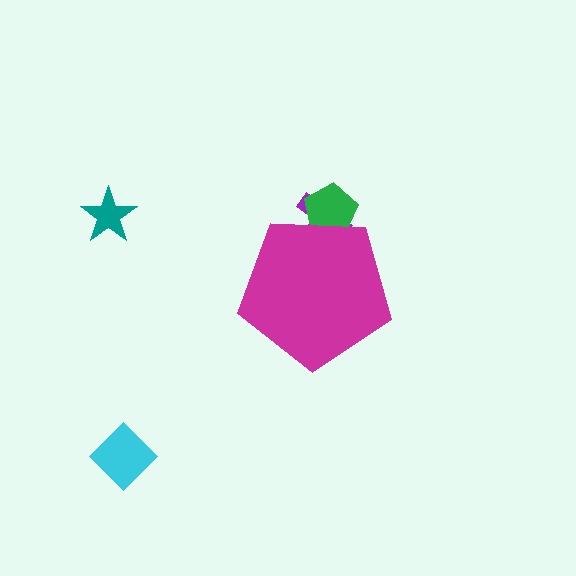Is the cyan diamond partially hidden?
No, the cyan diamond is fully visible.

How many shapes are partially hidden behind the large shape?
2 shapes are partially hidden.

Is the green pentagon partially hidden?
Yes, the green pentagon is partially hidden behind the magenta pentagon.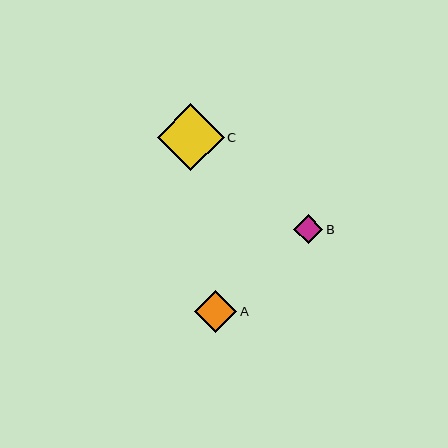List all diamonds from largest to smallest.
From largest to smallest: C, A, B.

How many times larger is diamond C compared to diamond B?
Diamond C is approximately 2.3 times the size of diamond B.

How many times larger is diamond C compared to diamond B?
Diamond C is approximately 2.3 times the size of diamond B.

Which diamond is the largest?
Diamond C is the largest with a size of approximately 67 pixels.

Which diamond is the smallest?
Diamond B is the smallest with a size of approximately 29 pixels.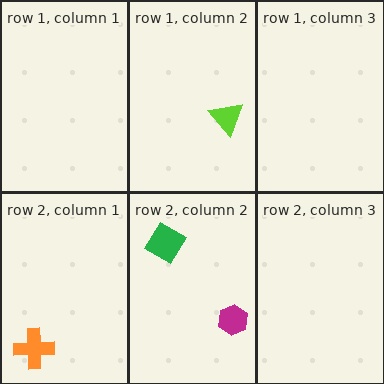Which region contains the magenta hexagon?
The row 2, column 2 region.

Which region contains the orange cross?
The row 2, column 1 region.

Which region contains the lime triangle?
The row 1, column 2 region.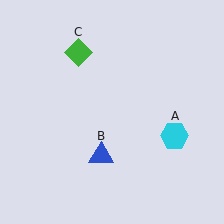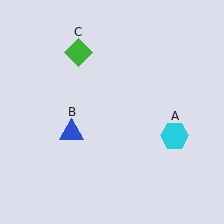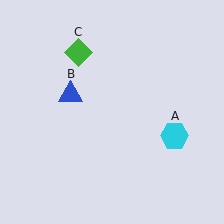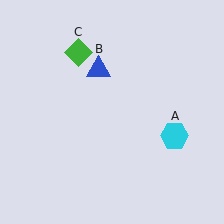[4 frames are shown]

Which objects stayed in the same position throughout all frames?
Cyan hexagon (object A) and green diamond (object C) remained stationary.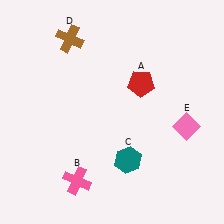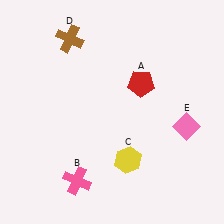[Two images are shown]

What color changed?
The hexagon (C) changed from teal in Image 1 to yellow in Image 2.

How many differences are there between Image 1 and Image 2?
There is 1 difference between the two images.